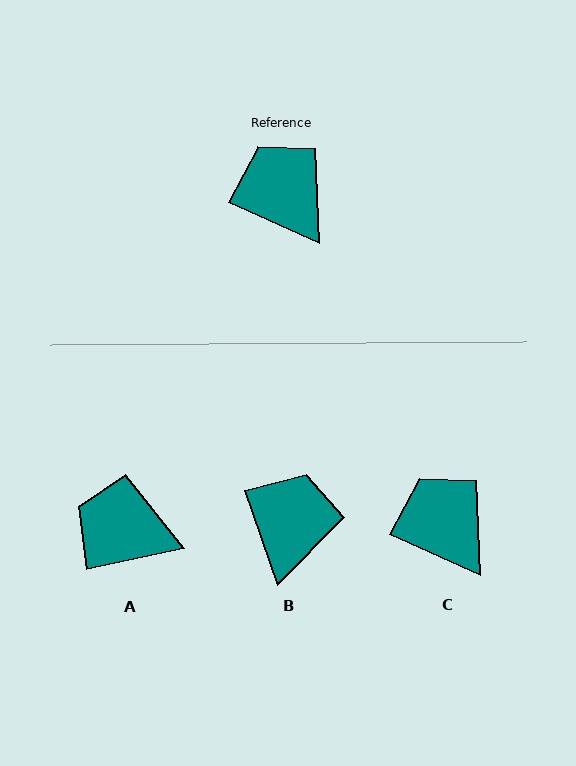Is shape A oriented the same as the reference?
No, it is off by about 36 degrees.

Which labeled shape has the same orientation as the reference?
C.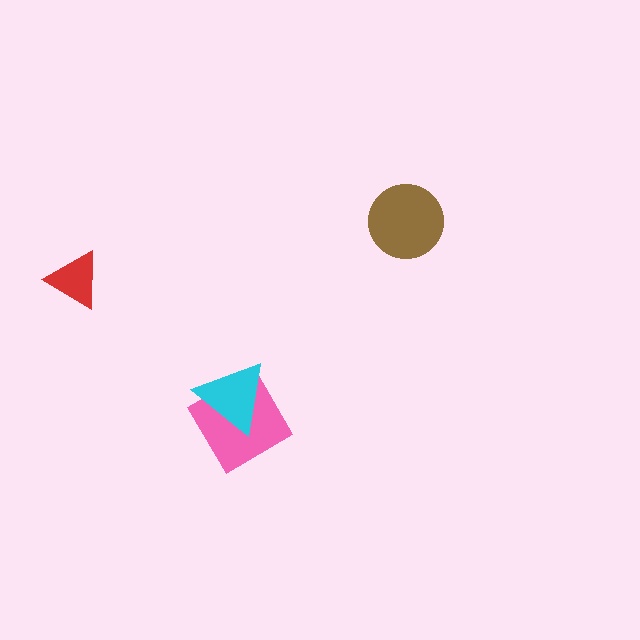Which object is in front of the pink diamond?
The cyan triangle is in front of the pink diamond.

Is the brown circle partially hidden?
No, no other shape covers it.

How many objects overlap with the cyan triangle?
1 object overlaps with the cyan triangle.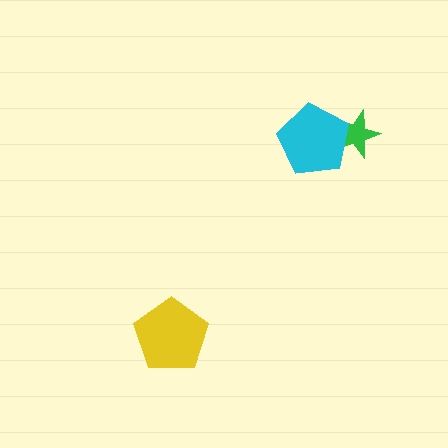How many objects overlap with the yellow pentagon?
0 objects overlap with the yellow pentagon.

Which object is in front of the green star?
The cyan pentagon is in front of the green star.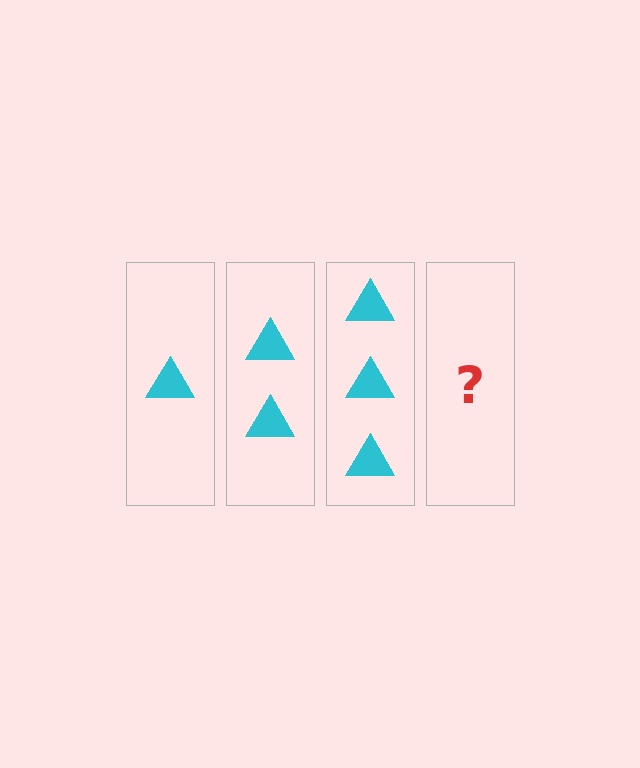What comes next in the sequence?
The next element should be 4 triangles.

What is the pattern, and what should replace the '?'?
The pattern is that each step adds one more triangle. The '?' should be 4 triangles.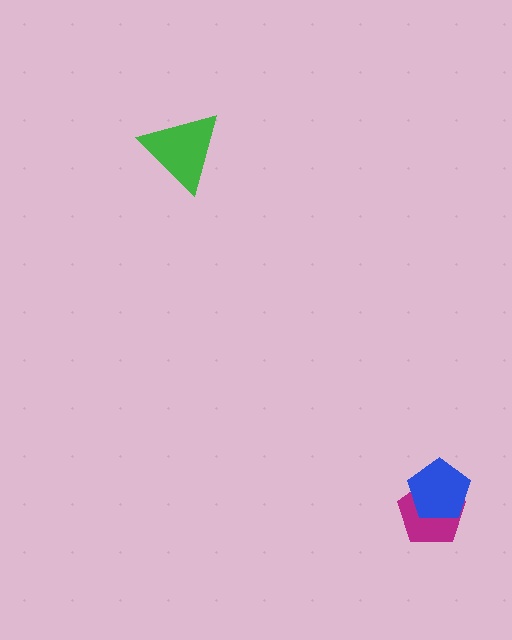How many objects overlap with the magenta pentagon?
1 object overlaps with the magenta pentagon.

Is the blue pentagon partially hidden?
No, no other shape covers it.